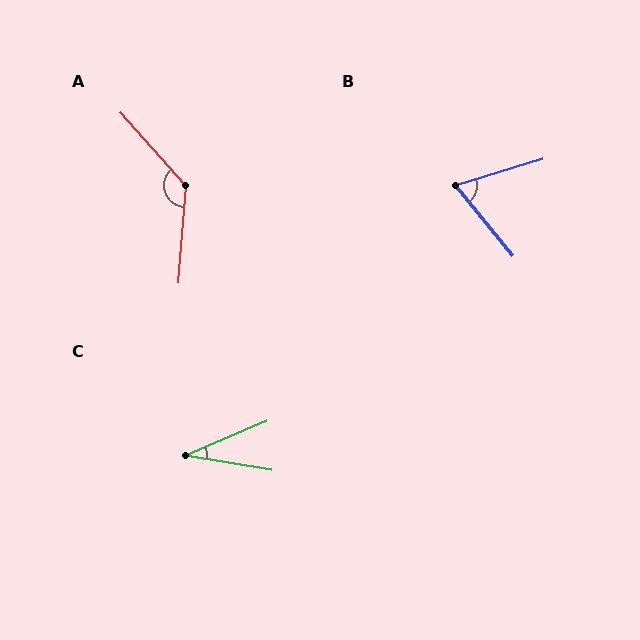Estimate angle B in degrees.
Approximately 68 degrees.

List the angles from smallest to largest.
C (32°), B (68°), A (134°).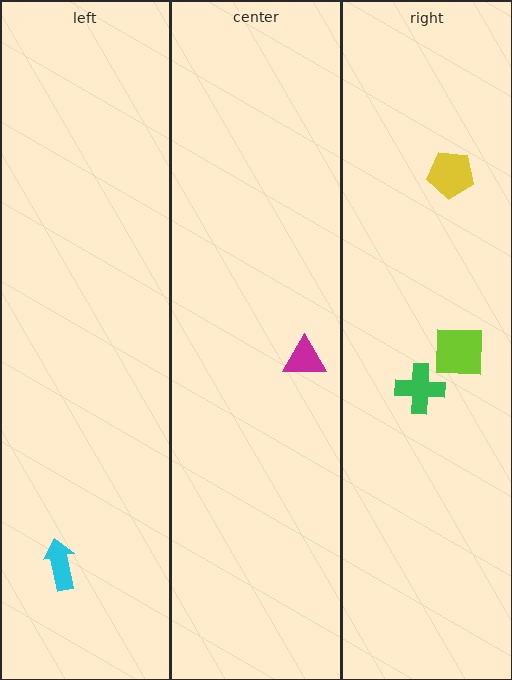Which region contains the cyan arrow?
The left region.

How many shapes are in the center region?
1.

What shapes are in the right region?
The lime square, the yellow pentagon, the green cross.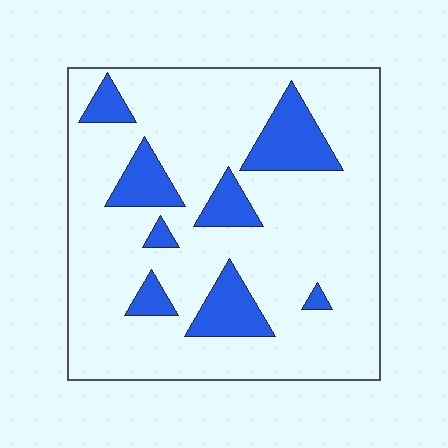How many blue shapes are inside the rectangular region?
8.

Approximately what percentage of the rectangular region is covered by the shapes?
Approximately 20%.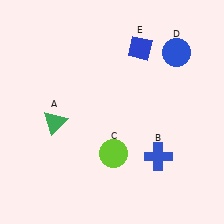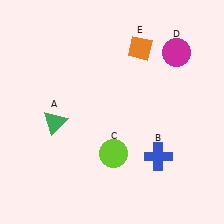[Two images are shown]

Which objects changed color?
D changed from blue to magenta. E changed from blue to orange.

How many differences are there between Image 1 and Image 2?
There are 2 differences between the two images.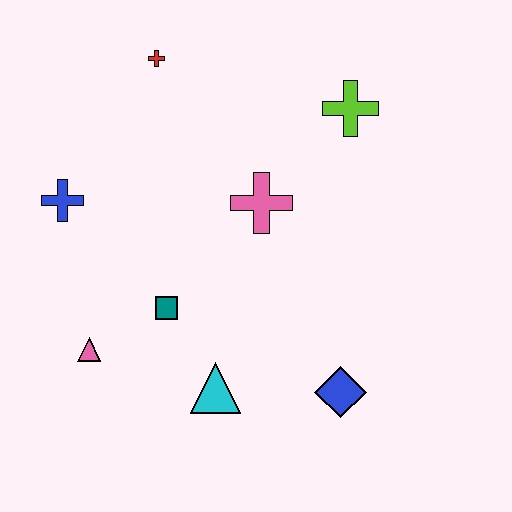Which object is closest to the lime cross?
The pink cross is closest to the lime cross.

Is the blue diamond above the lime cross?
No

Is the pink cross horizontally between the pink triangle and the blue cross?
No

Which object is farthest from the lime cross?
The pink triangle is farthest from the lime cross.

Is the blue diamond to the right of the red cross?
Yes